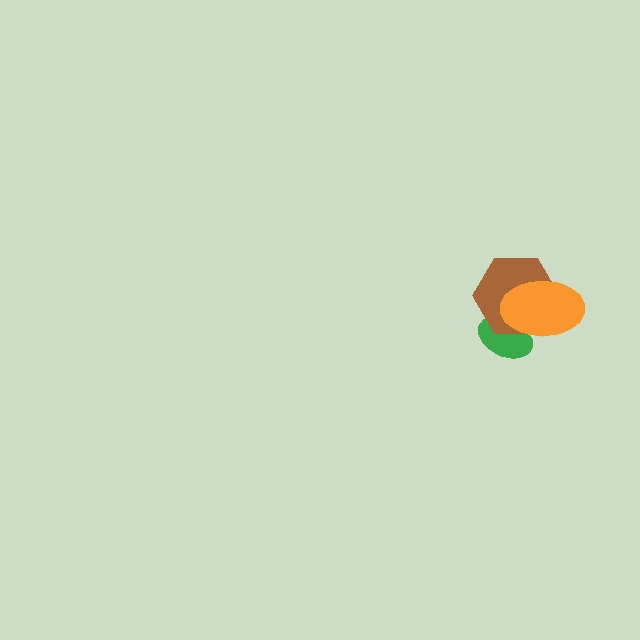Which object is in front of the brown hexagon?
The orange ellipse is in front of the brown hexagon.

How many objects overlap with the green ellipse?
2 objects overlap with the green ellipse.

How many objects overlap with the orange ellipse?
2 objects overlap with the orange ellipse.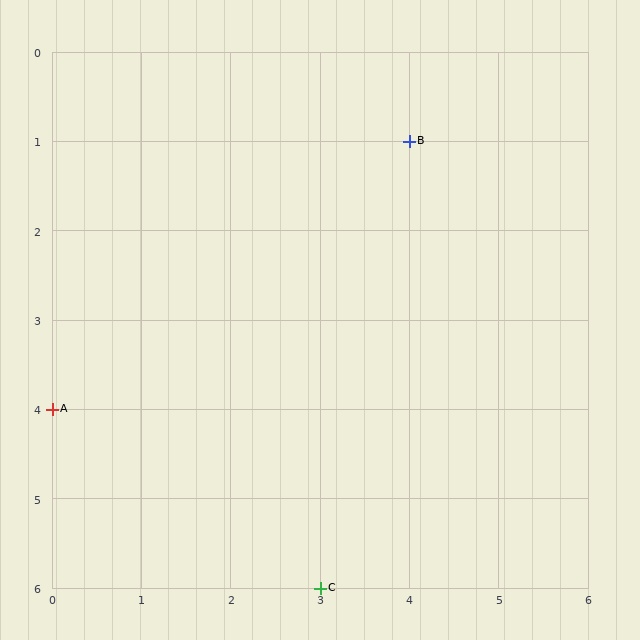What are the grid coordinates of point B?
Point B is at grid coordinates (4, 1).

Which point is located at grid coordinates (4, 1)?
Point B is at (4, 1).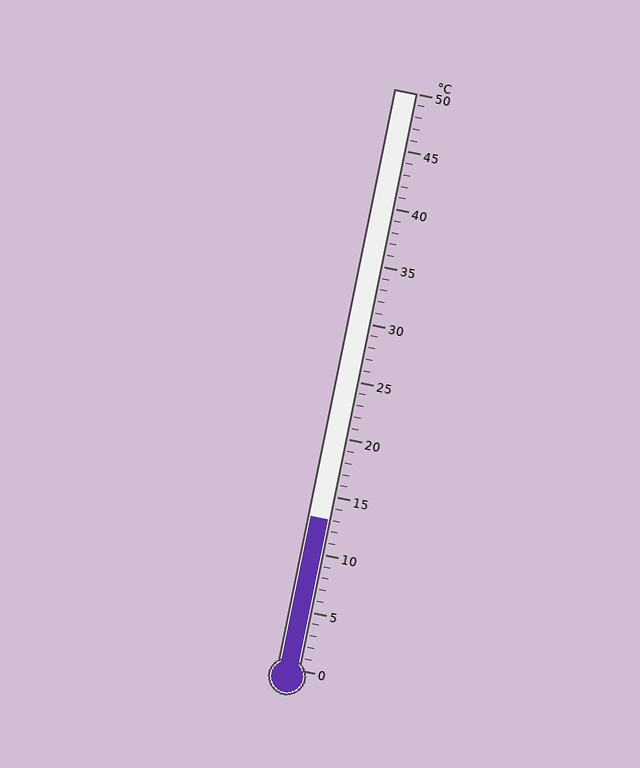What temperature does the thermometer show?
The thermometer shows approximately 13°C.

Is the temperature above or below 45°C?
The temperature is below 45°C.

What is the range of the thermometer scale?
The thermometer scale ranges from 0°C to 50°C.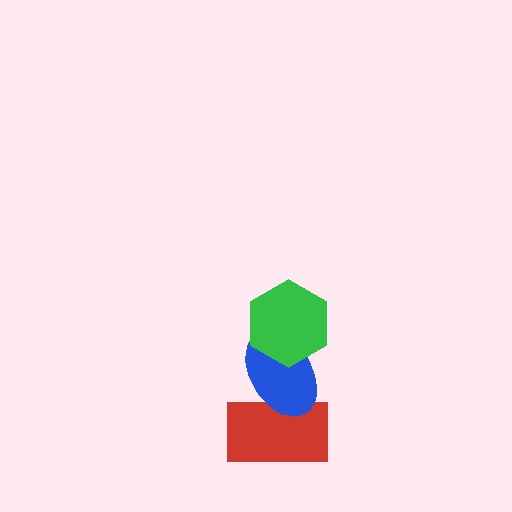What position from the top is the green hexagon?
The green hexagon is 1st from the top.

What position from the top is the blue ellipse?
The blue ellipse is 2nd from the top.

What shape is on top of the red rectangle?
The blue ellipse is on top of the red rectangle.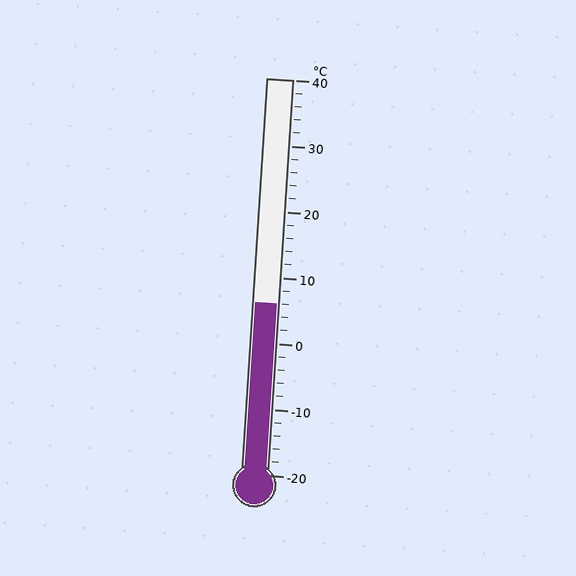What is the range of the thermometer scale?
The thermometer scale ranges from -20°C to 40°C.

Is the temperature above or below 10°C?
The temperature is below 10°C.